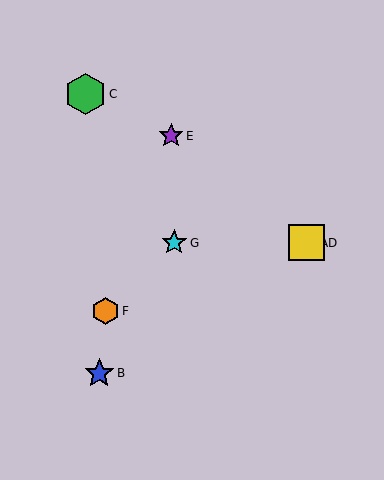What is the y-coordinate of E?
Object E is at y≈136.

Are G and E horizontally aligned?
No, G is at y≈243 and E is at y≈136.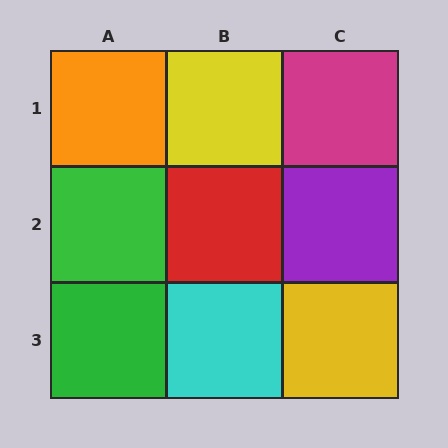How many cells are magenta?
1 cell is magenta.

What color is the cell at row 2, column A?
Green.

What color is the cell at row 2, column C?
Purple.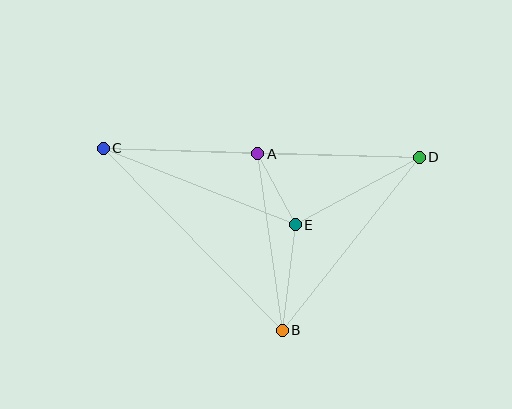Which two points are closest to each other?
Points A and E are closest to each other.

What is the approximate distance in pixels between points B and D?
The distance between B and D is approximately 221 pixels.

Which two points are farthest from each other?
Points C and D are farthest from each other.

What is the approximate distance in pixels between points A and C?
The distance between A and C is approximately 154 pixels.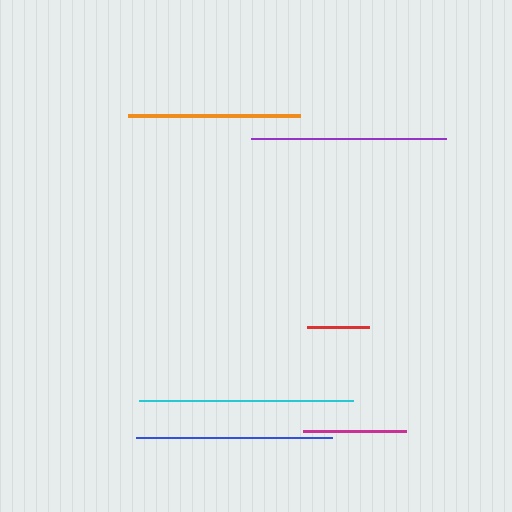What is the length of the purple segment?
The purple segment is approximately 196 pixels long.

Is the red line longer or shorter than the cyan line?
The cyan line is longer than the red line.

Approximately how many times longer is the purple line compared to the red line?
The purple line is approximately 3.2 times the length of the red line.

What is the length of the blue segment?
The blue segment is approximately 196 pixels long.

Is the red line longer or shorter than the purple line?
The purple line is longer than the red line.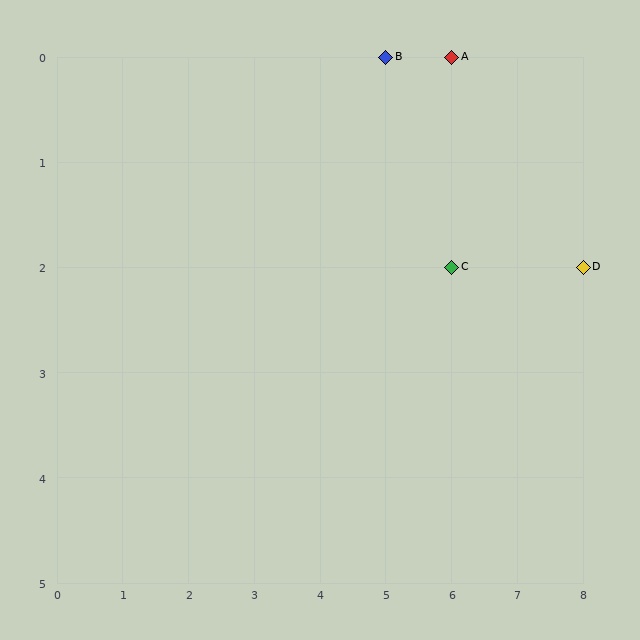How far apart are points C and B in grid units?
Points C and B are 1 column and 2 rows apart (about 2.2 grid units diagonally).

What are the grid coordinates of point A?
Point A is at grid coordinates (6, 0).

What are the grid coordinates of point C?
Point C is at grid coordinates (6, 2).